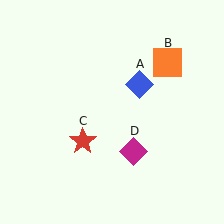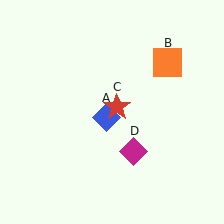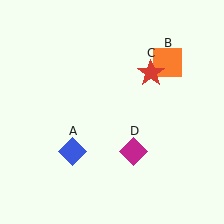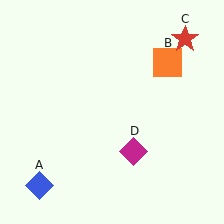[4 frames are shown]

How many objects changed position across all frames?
2 objects changed position: blue diamond (object A), red star (object C).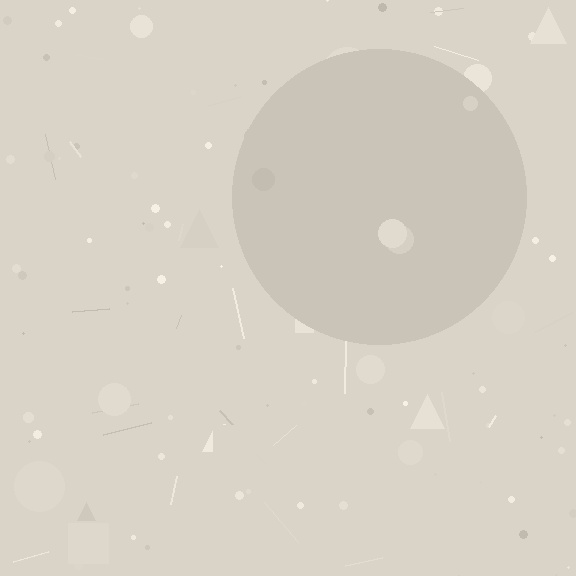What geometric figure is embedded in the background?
A circle is embedded in the background.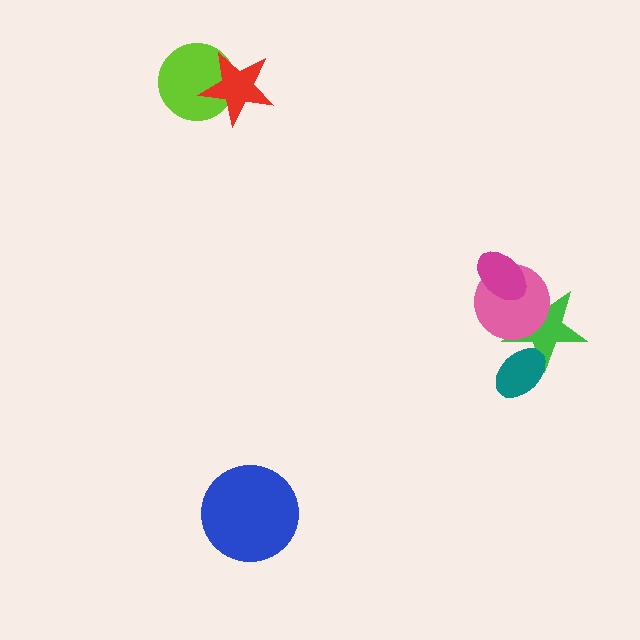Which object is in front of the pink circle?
The magenta ellipse is in front of the pink circle.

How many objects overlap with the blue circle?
0 objects overlap with the blue circle.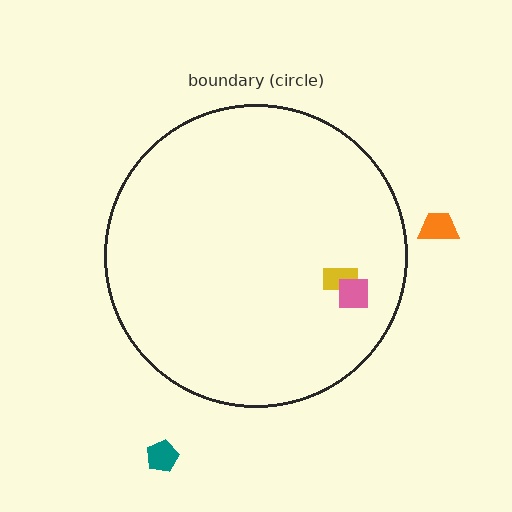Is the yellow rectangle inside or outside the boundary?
Inside.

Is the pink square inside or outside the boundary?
Inside.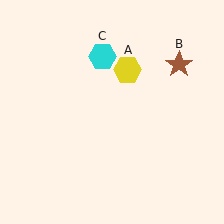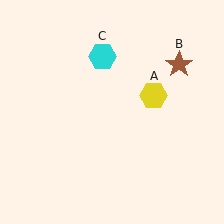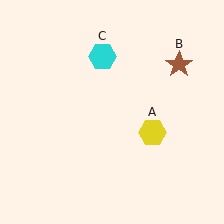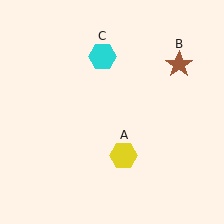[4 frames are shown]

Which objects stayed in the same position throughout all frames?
Brown star (object B) and cyan hexagon (object C) remained stationary.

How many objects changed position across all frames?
1 object changed position: yellow hexagon (object A).